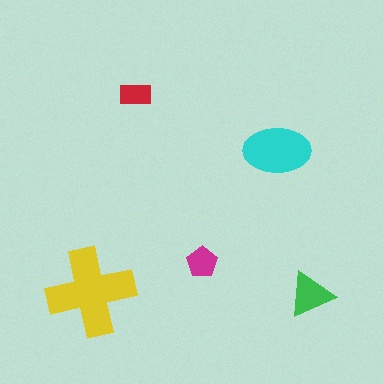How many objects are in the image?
There are 5 objects in the image.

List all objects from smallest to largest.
The red rectangle, the magenta pentagon, the green triangle, the cyan ellipse, the yellow cross.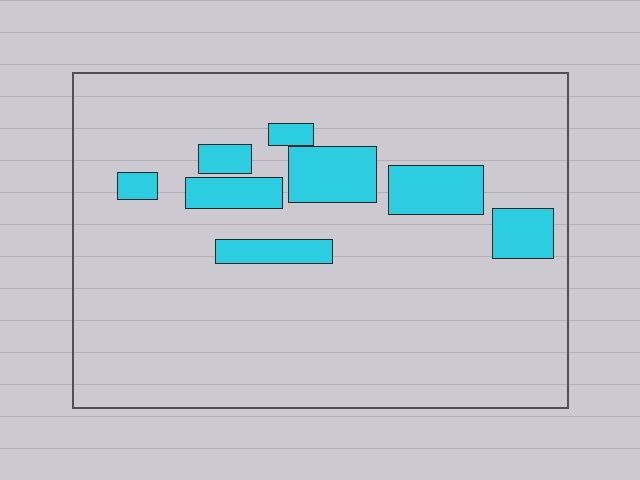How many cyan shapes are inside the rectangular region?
8.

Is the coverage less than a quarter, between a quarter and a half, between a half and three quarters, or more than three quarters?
Less than a quarter.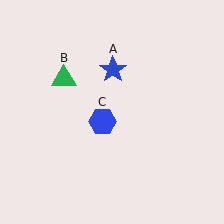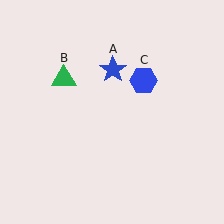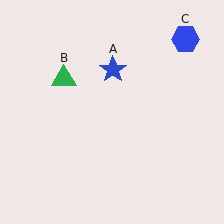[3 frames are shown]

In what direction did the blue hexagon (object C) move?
The blue hexagon (object C) moved up and to the right.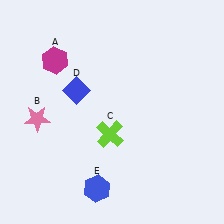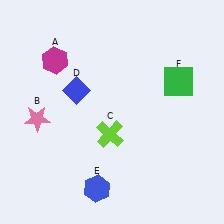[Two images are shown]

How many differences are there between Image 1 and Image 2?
There is 1 difference between the two images.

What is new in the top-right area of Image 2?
A green square (F) was added in the top-right area of Image 2.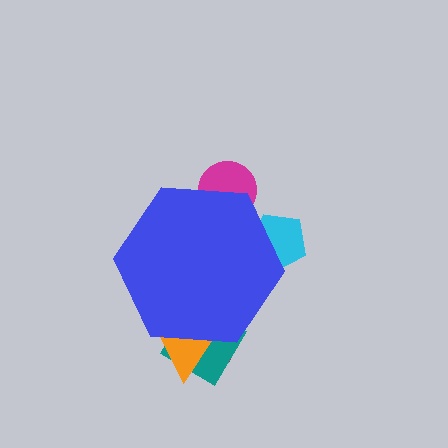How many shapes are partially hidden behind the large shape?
5 shapes are partially hidden.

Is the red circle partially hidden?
Yes, the red circle is partially hidden behind the blue hexagon.